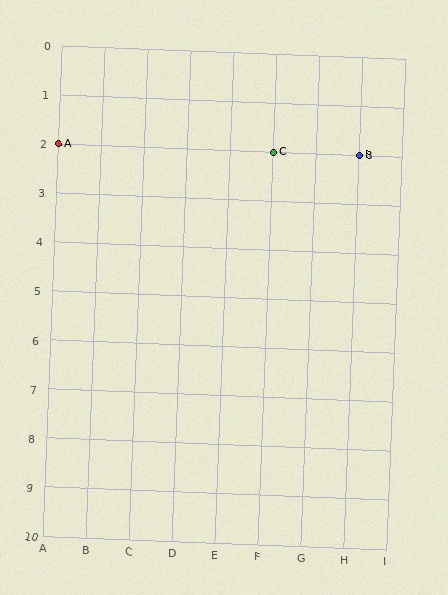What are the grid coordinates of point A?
Point A is at grid coordinates (A, 2).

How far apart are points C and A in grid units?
Points C and A are 5 columns apart.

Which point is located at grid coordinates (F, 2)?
Point C is at (F, 2).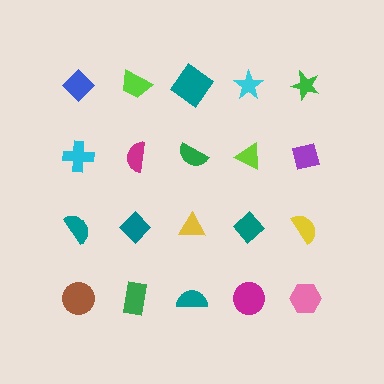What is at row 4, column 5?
A pink hexagon.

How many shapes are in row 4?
5 shapes.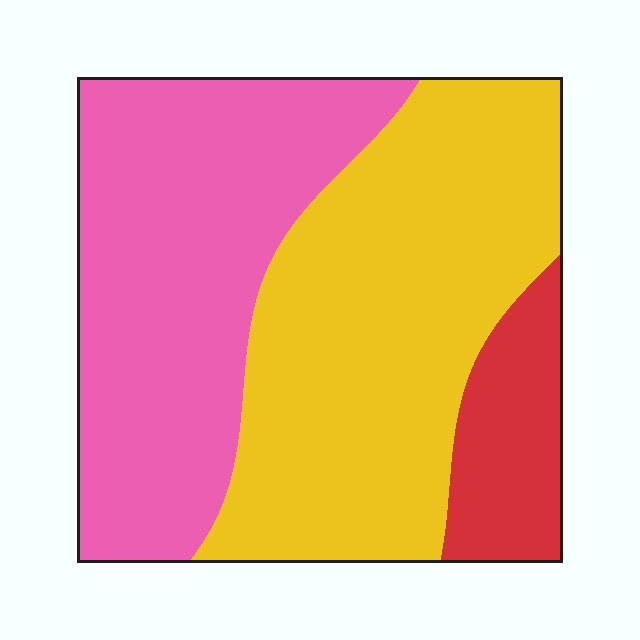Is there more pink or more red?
Pink.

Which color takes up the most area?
Yellow, at roughly 45%.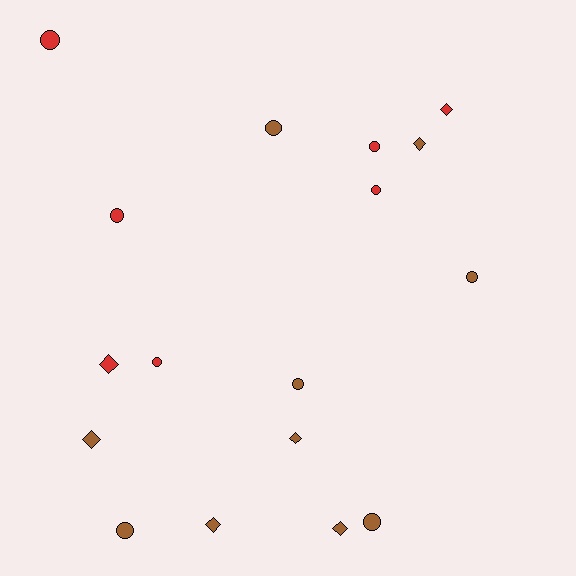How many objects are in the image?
There are 17 objects.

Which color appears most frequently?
Brown, with 10 objects.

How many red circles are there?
There are 5 red circles.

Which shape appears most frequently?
Circle, with 10 objects.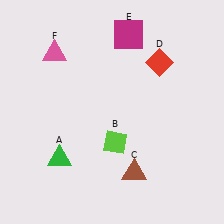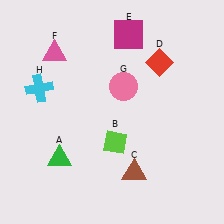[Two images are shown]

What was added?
A pink circle (G), a cyan cross (H) were added in Image 2.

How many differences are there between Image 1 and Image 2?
There are 2 differences between the two images.